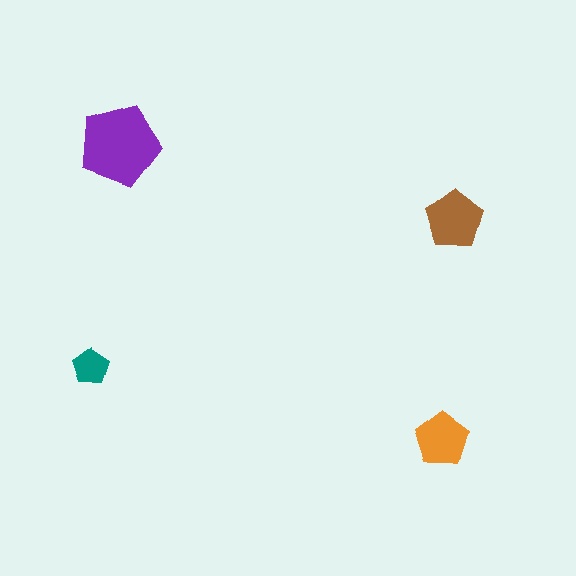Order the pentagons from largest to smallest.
the purple one, the brown one, the orange one, the teal one.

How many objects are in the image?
There are 4 objects in the image.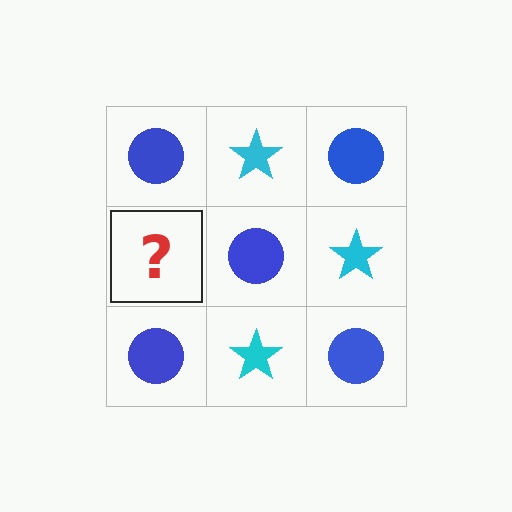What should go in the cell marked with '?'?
The missing cell should contain a cyan star.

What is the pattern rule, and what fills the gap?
The rule is that it alternates blue circle and cyan star in a checkerboard pattern. The gap should be filled with a cyan star.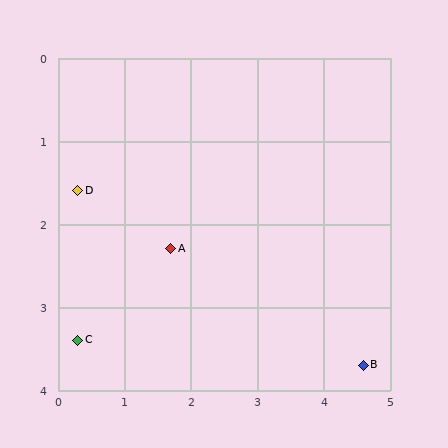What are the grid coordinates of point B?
Point B is at approximately (4.6, 3.7).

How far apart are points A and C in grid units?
Points A and C are about 1.8 grid units apart.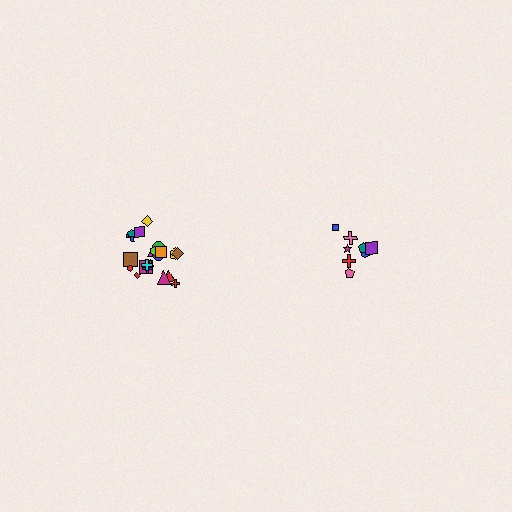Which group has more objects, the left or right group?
The left group.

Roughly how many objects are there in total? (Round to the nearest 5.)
Roughly 30 objects in total.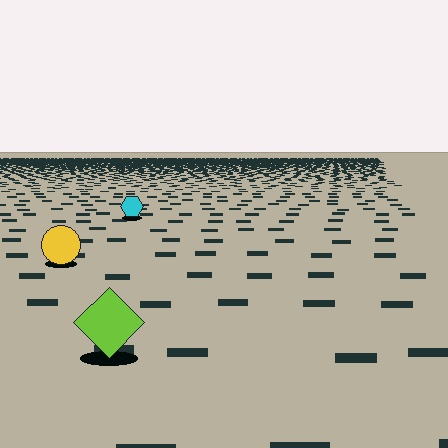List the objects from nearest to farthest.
From nearest to farthest: the lime diamond, the yellow circle, the cyan hexagon.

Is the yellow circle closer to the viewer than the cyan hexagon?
Yes. The yellow circle is closer — you can tell from the texture gradient: the ground texture is coarser near it.